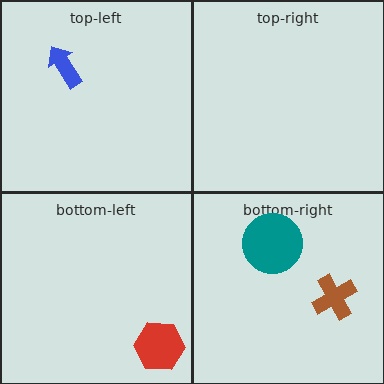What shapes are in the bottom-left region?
The red hexagon.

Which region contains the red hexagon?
The bottom-left region.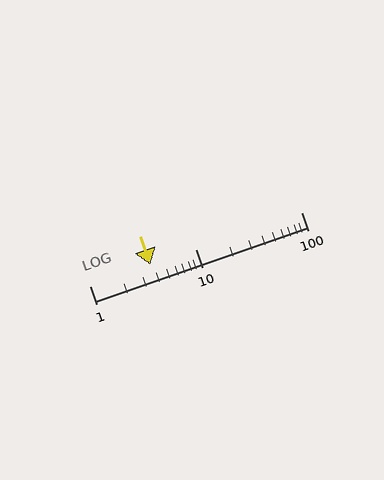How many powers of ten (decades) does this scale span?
The scale spans 2 decades, from 1 to 100.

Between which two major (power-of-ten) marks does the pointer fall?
The pointer is between 1 and 10.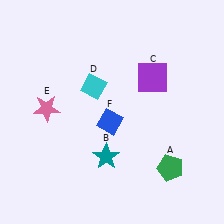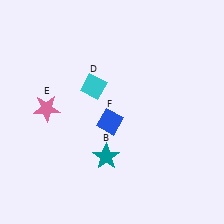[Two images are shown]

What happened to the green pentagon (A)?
The green pentagon (A) was removed in Image 2. It was in the bottom-right area of Image 1.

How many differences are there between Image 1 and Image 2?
There are 2 differences between the two images.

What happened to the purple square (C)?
The purple square (C) was removed in Image 2. It was in the top-right area of Image 1.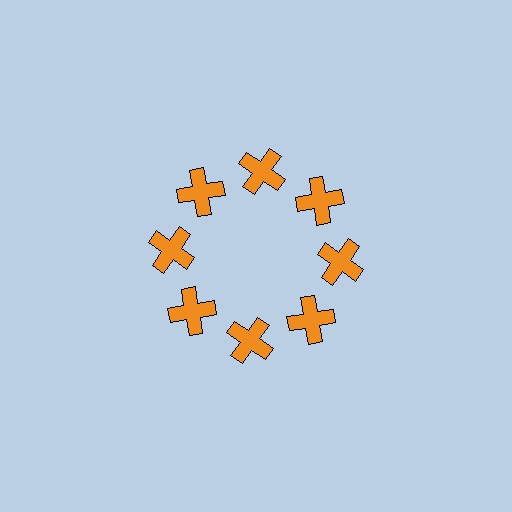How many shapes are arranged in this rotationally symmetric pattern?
There are 8 shapes, arranged in 8 groups of 1.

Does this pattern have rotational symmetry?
Yes, this pattern has 8-fold rotational symmetry. It looks the same after rotating 45 degrees around the center.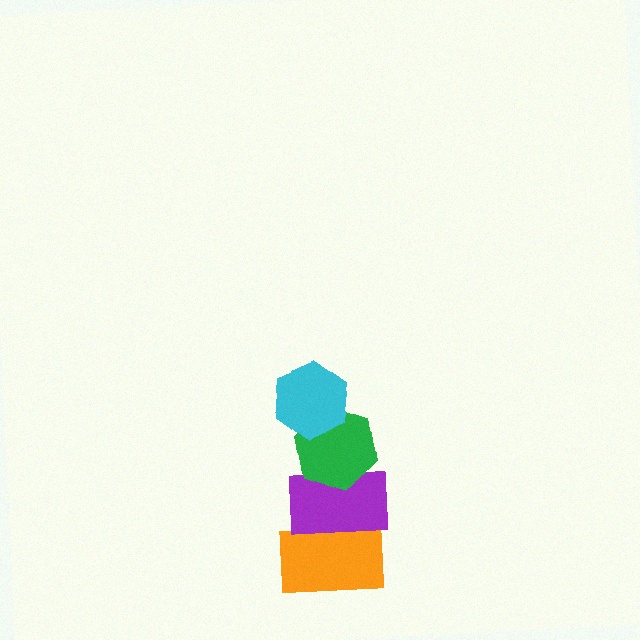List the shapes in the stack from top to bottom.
From top to bottom: the cyan hexagon, the green hexagon, the purple rectangle, the orange rectangle.